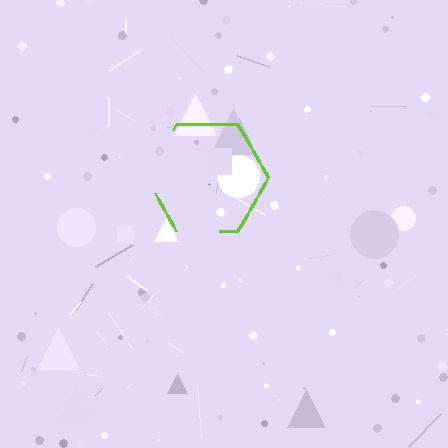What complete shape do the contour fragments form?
The contour fragments form a hexagon.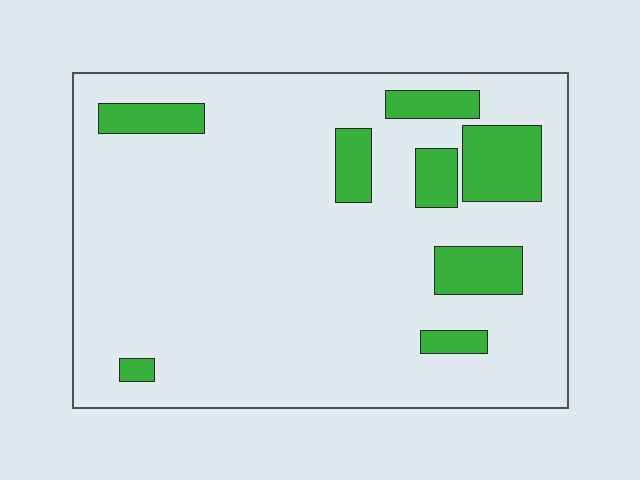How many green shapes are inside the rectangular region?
8.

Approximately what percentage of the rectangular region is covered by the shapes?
Approximately 15%.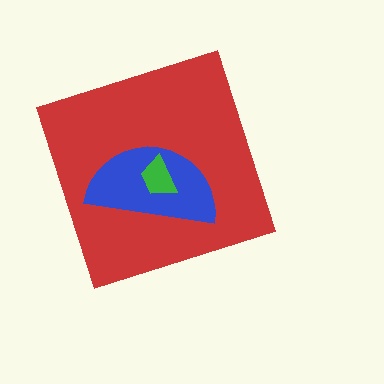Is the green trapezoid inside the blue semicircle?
Yes.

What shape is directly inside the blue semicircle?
The green trapezoid.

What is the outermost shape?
The red diamond.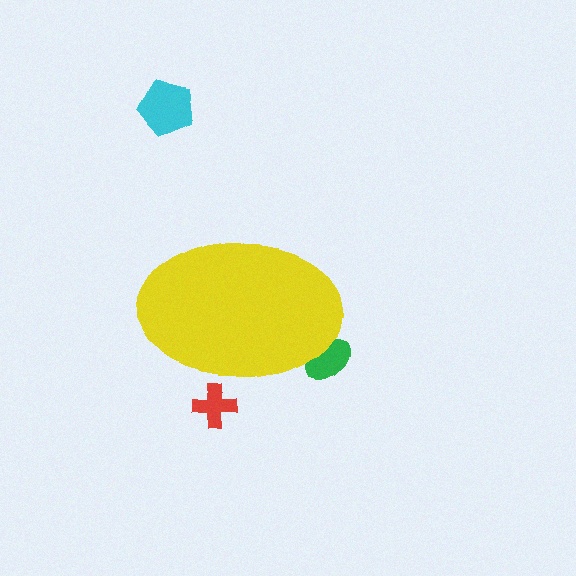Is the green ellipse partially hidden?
Yes, the green ellipse is partially hidden behind the yellow ellipse.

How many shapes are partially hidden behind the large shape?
2 shapes are partially hidden.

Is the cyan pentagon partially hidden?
No, the cyan pentagon is fully visible.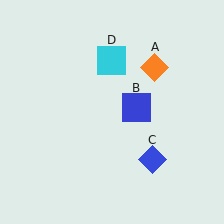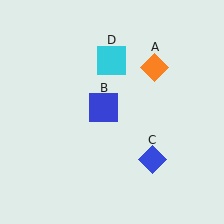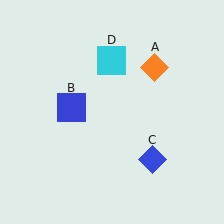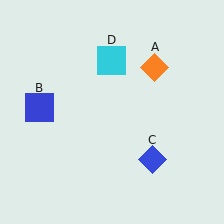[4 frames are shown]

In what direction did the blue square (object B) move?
The blue square (object B) moved left.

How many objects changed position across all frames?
1 object changed position: blue square (object B).